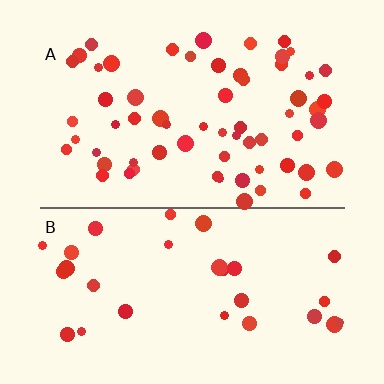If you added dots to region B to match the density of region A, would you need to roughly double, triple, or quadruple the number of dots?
Approximately double.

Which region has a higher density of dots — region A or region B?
A (the top).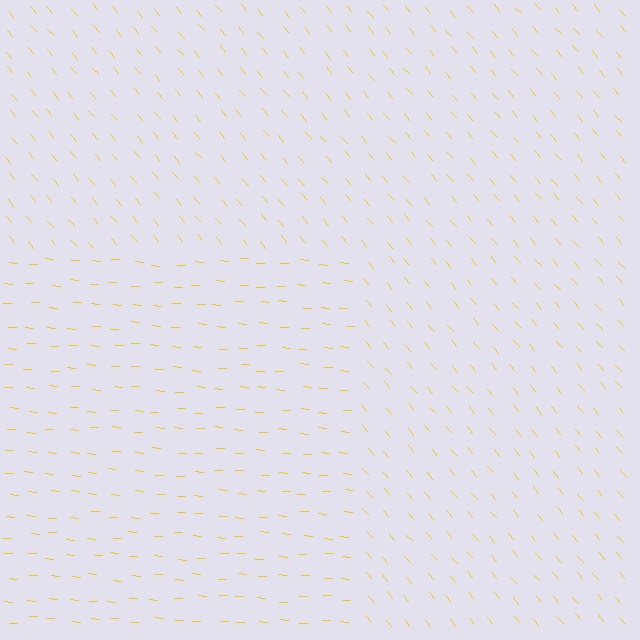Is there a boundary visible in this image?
Yes, there is a texture boundary formed by a change in line orientation.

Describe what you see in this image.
The image is filled with small yellow line segments. A rectangle region in the image has lines oriented differently from the surrounding lines, creating a visible texture boundary.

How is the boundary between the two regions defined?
The boundary is defined purely by a change in line orientation (approximately 45 degrees difference). All lines are the same color and thickness.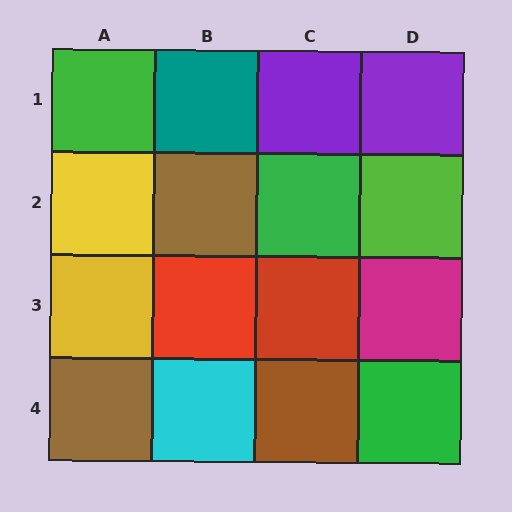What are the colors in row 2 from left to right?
Yellow, brown, green, lime.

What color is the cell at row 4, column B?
Cyan.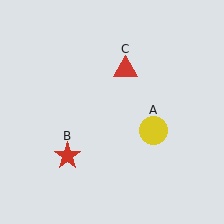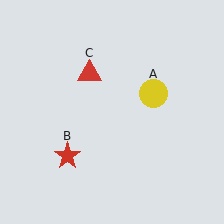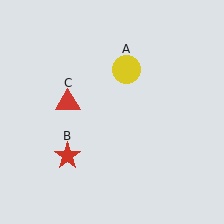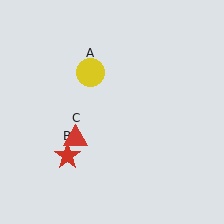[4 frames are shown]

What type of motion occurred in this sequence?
The yellow circle (object A), red triangle (object C) rotated counterclockwise around the center of the scene.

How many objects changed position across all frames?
2 objects changed position: yellow circle (object A), red triangle (object C).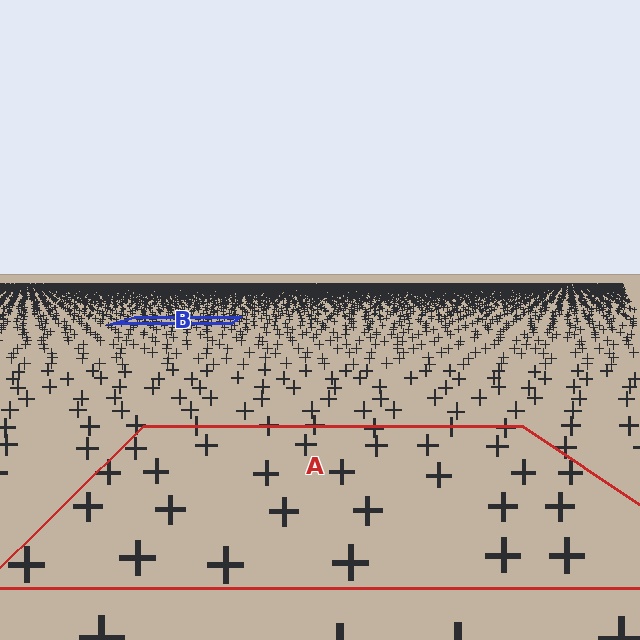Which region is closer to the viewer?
Region A is closer. The texture elements there are larger and more spread out.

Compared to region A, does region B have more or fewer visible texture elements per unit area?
Region B has more texture elements per unit area — they are packed more densely because it is farther away.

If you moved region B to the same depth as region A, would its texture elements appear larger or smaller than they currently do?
They would appear larger. At a closer depth, the same texture elements are projected at a bigger on-screen size.